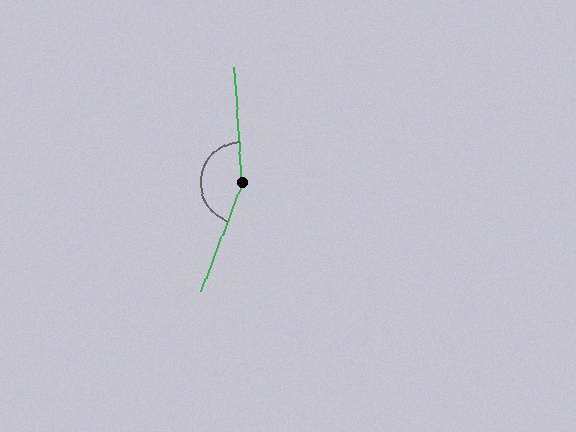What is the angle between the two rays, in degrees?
Approximately 155 degrees.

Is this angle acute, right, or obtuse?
It is obtuse.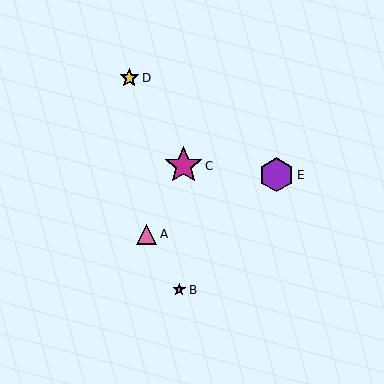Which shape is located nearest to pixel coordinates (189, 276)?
The pink star (labeled B) at (179, 290) is nearest to that location.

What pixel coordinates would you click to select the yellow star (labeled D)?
Click at (129, 78) to select the yellow star D.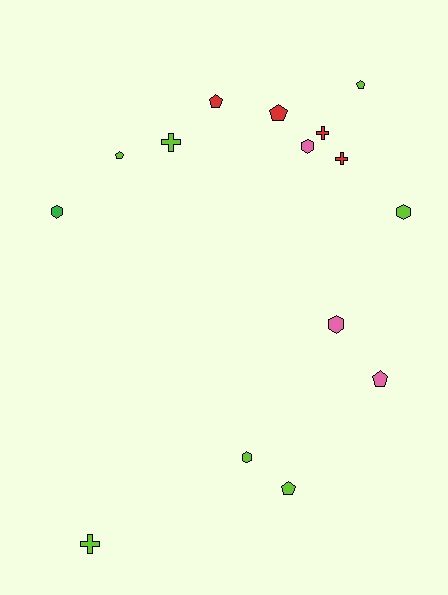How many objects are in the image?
There are 15 objects.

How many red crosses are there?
There are 2 red crosses.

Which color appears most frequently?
Lime, with 7 objects.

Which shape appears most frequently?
Pentagon, with 6 objects.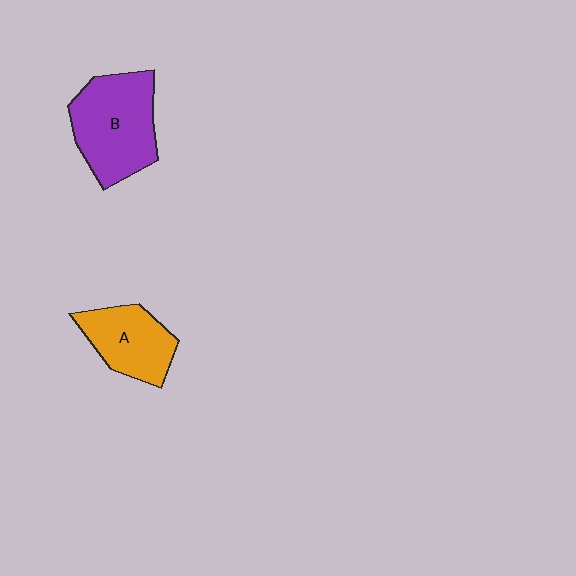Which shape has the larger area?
Shape B (purple).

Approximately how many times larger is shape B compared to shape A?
Approximately 1.4 times.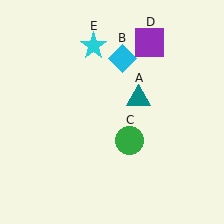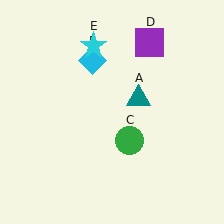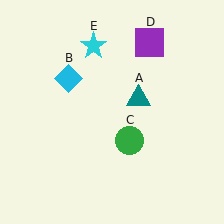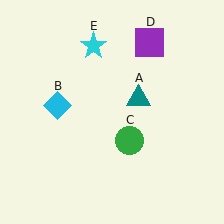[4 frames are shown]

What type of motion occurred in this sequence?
The cyan diamond (object B) rotated counterclockwise around the center of the scene.